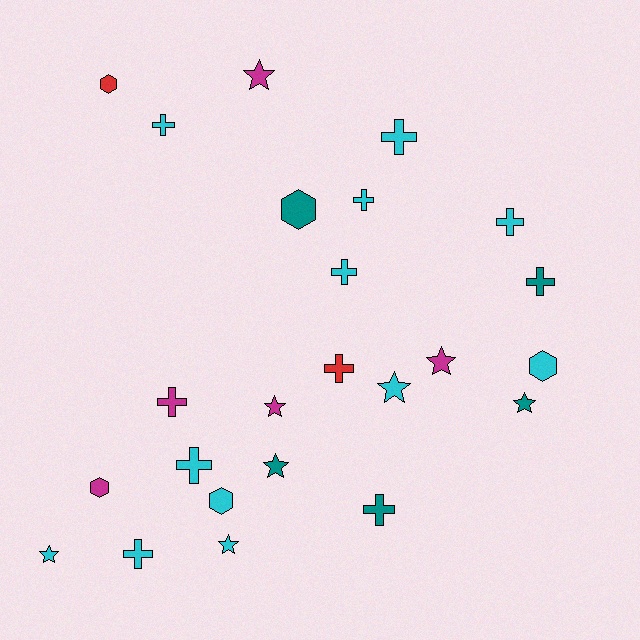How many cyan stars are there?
There are 3 cyan stars.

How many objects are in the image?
There are 24 objects.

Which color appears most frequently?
Cyan, with 12 objects.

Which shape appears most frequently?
Cross, with 11 objects.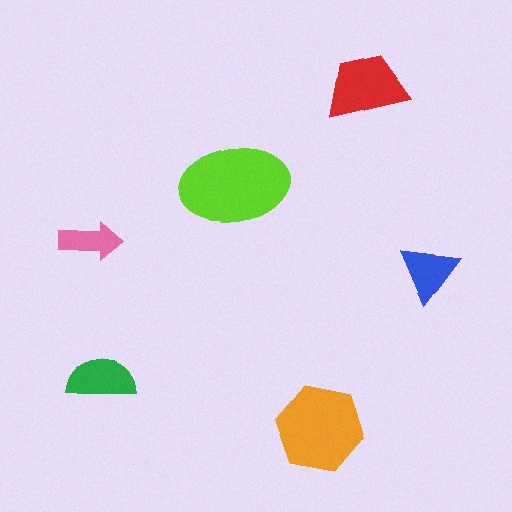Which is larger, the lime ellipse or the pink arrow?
The lime ellipse.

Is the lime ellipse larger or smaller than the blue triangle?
Larger.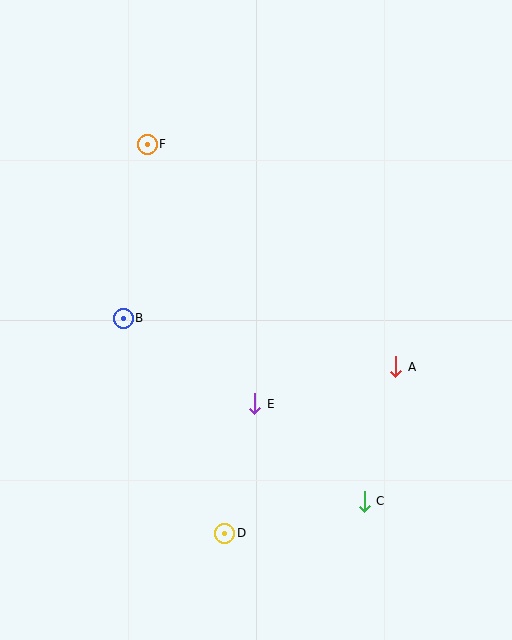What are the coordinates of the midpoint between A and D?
The midpoint between A and D is at (310, 450).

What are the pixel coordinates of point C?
Point C is at (364, 501).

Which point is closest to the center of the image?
Point E at (255, 404) is closest to the center.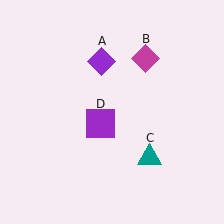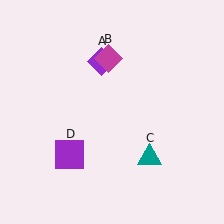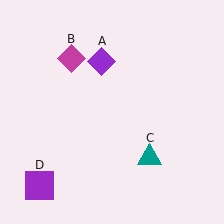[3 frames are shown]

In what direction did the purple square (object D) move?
The purple square (object D) moved down and to the left.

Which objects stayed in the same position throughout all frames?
Purple diamond (object A) and teal triangle (object C) remained stationary.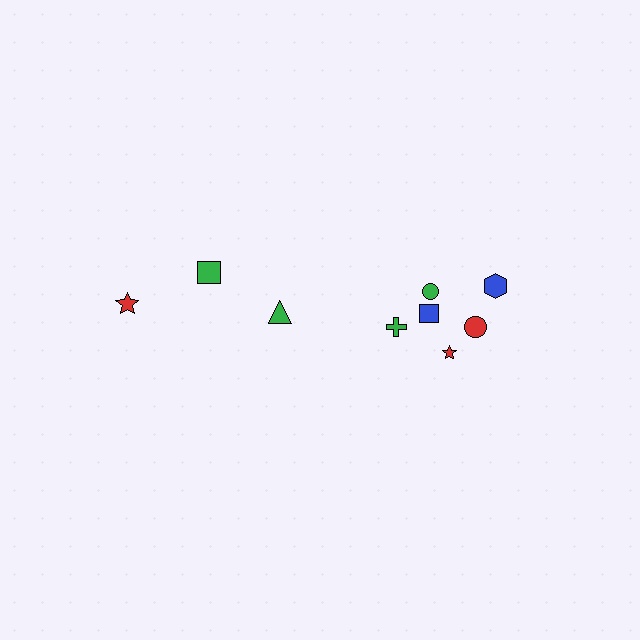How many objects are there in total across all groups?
There are 9 objects.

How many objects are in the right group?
There are 6 objects.